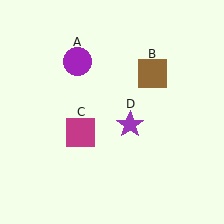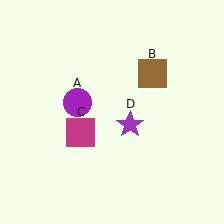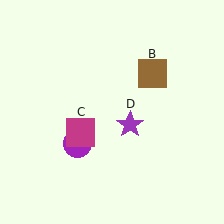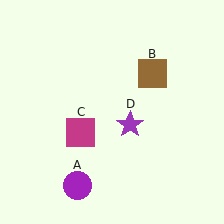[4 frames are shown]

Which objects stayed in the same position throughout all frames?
Brown square (object B) and magenta square (object C) and purple star (object D) remained stationary.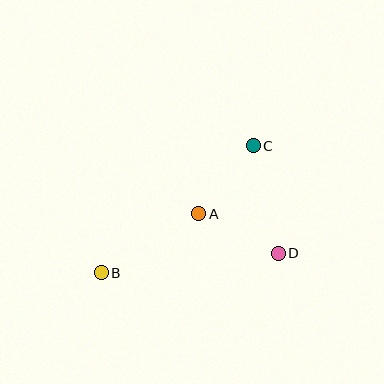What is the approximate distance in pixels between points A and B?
The distance between A and B is approximately 114 pixels.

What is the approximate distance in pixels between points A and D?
The distance between A and D is approximately 89 pixels.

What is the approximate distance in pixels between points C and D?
The distance between C and D is approximately 110 pixels.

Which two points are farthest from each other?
Points B and C are farthest from each other.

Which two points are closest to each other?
Points A and C are closest to each other.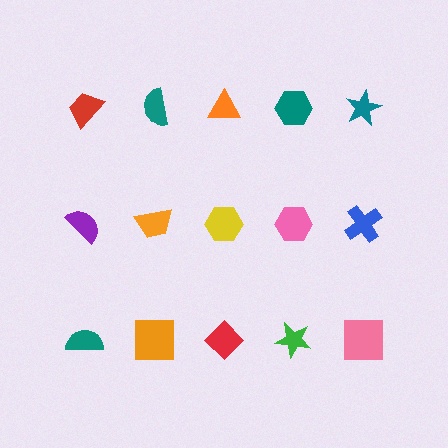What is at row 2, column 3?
A yellow hexagon.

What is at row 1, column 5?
A teal star.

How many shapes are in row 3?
5 shapes.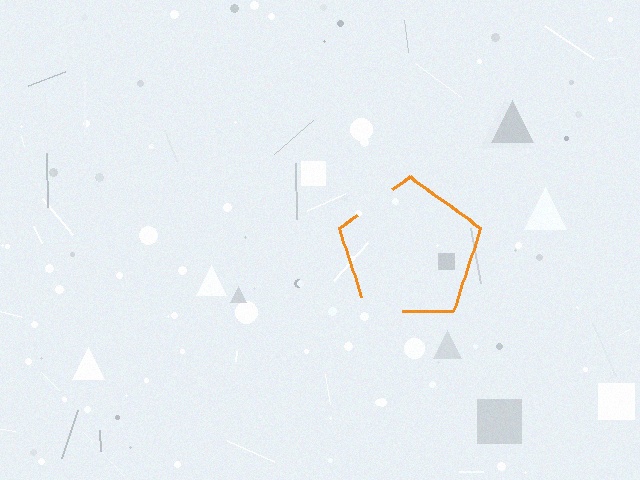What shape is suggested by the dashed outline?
The dashed outline suggests a pentagon.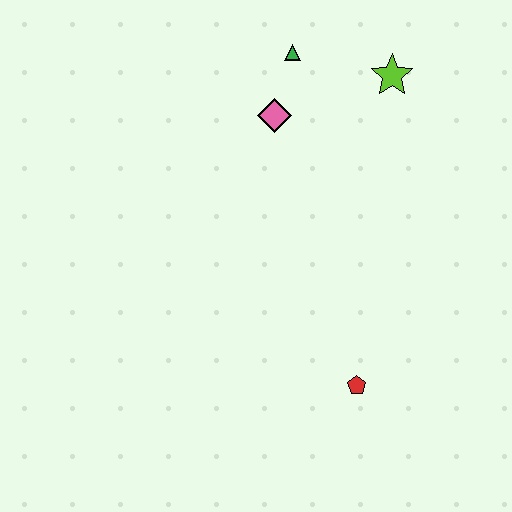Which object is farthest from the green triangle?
The red pentagon is farthest from the green triangle.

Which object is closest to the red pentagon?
The pink diamond is closest to the red pentagon.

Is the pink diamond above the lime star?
No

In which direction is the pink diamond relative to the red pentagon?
The pink diamond is above the red pentagon.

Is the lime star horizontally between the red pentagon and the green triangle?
No